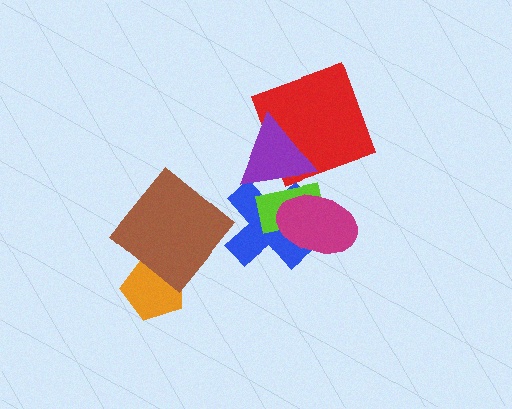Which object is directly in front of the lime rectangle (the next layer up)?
The magenta ellipse is directly in front of the lime rectangle.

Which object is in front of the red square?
The purple triangle is in front of the red square.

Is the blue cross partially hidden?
Yes, it is partially covered by another shape.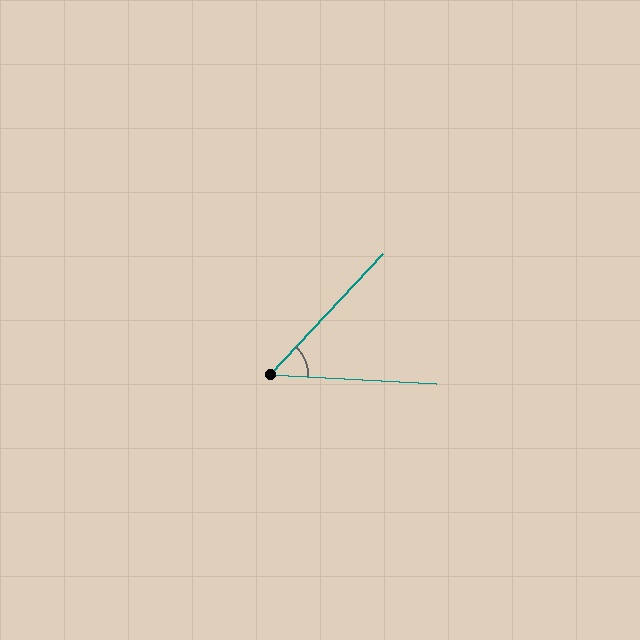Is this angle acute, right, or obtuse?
It is acute.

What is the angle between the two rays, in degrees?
Approximately 50 degrees.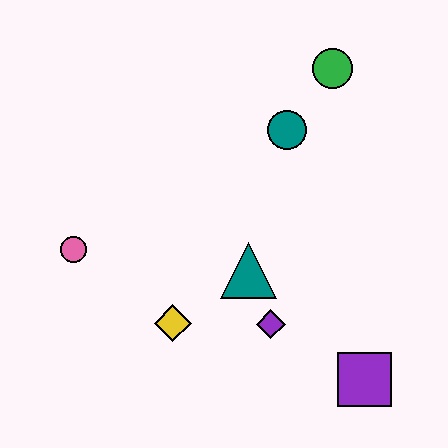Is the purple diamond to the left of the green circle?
Yes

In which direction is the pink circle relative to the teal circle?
The pink circle is to the left of the teal circle.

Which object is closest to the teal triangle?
The purple diamond is closest to the teal triangle.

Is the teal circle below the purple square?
No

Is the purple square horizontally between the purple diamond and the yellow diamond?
No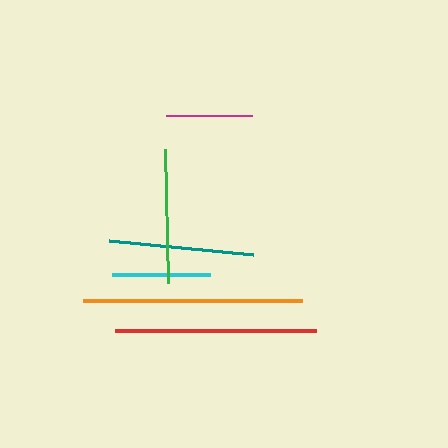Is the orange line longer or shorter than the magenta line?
The orange line is longer than the magenta line.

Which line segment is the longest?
The orange line is the longest at approximately 218 pixels.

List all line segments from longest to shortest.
From longest to shortest: orange, red, teal, green, cyan, magenta.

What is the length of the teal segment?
The teal segment is approximately 145 pixels long.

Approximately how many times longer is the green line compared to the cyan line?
The green line is approximately 1.4 times the length of the cyan line.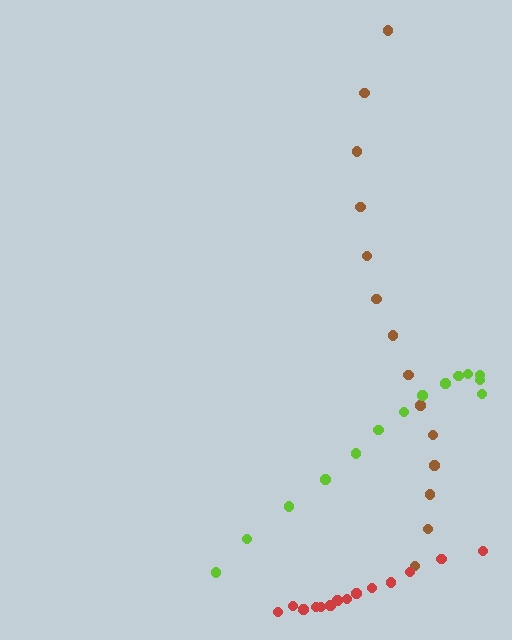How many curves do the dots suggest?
There are 3 distinct paths.